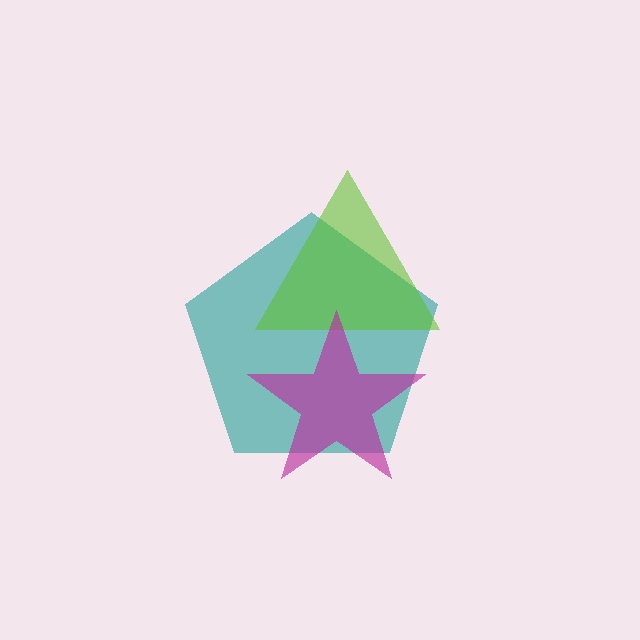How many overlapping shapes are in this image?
There are 3 overlapping shapes in the image.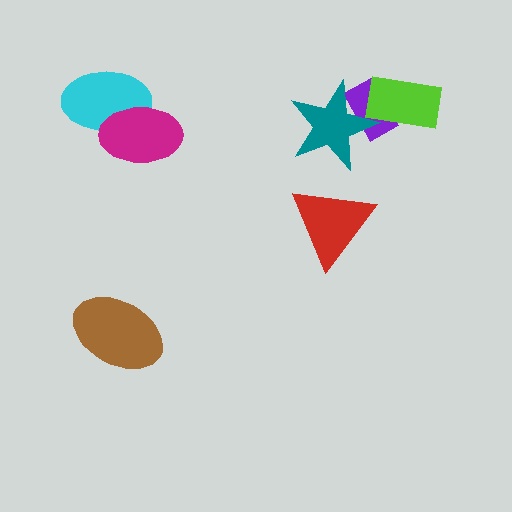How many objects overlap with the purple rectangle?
2 objects overlap with the purple rectangle.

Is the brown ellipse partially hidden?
No, no other shape covers it.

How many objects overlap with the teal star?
1 object overlaps with the teal star.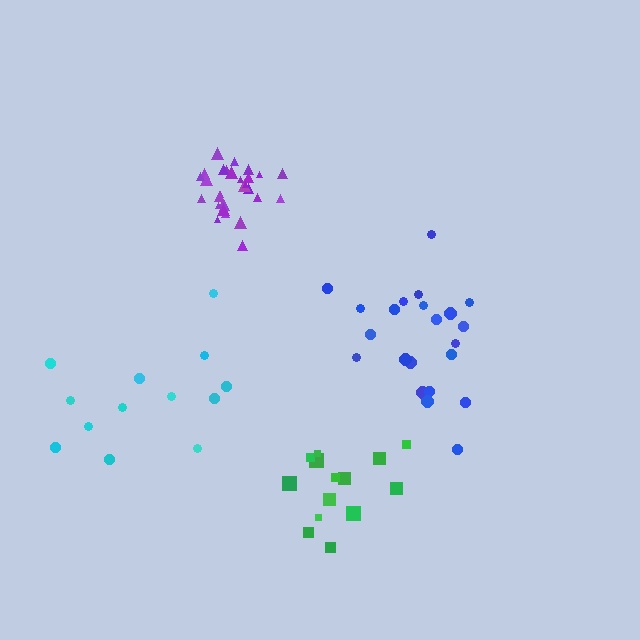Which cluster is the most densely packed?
Purple.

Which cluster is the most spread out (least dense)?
Cyan.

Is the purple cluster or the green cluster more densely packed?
Purple.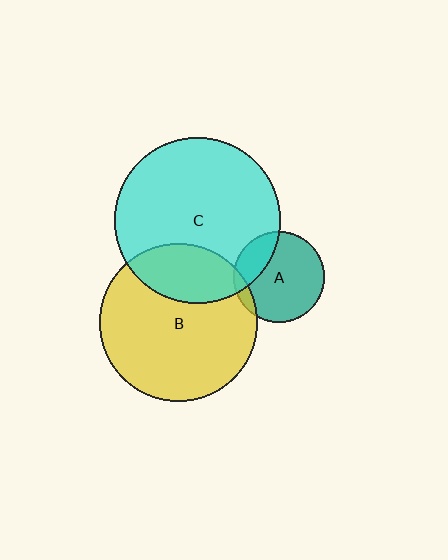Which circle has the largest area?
Circle C (cyan).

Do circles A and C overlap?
Yes.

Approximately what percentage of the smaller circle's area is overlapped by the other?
Approximately 25%.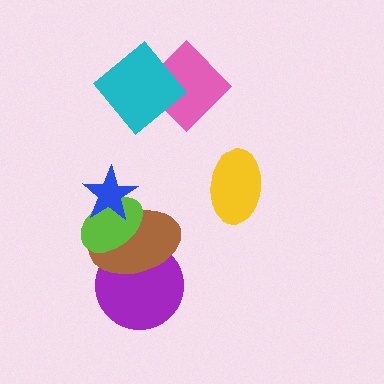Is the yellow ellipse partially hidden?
No, no other shape covers it.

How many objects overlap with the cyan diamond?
1 object overlaps with the cyan diamond.